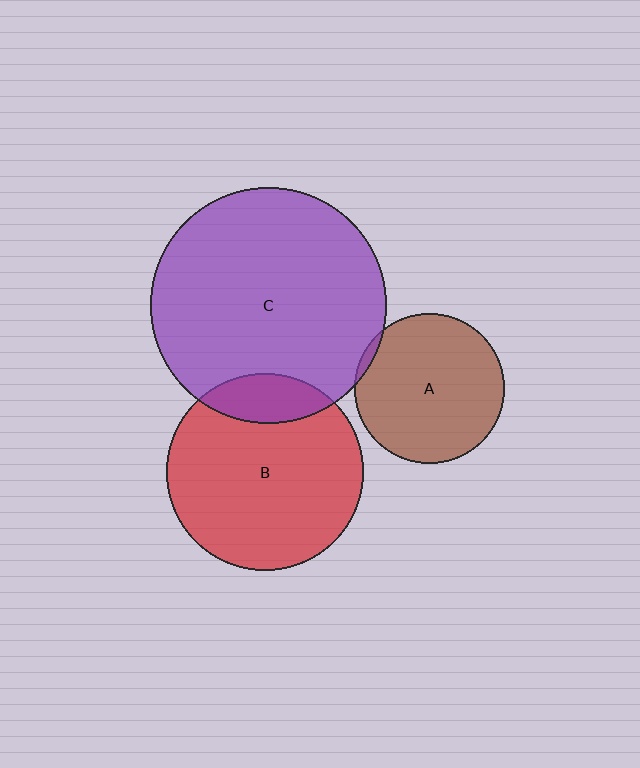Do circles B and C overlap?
Yes.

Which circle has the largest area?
Circle C (purple).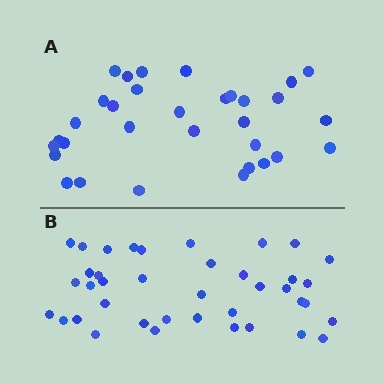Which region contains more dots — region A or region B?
Region B (the bottom region) has more dots.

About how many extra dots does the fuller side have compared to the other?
Region B has roughly 8 or so more dots than region A.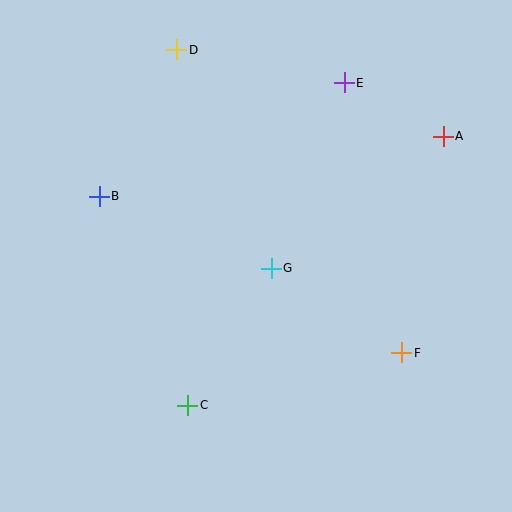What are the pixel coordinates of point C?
Point C is at (188, 405).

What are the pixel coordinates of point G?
Point G is at (271, 268).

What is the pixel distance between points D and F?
The distance between D and F is 377 pixels.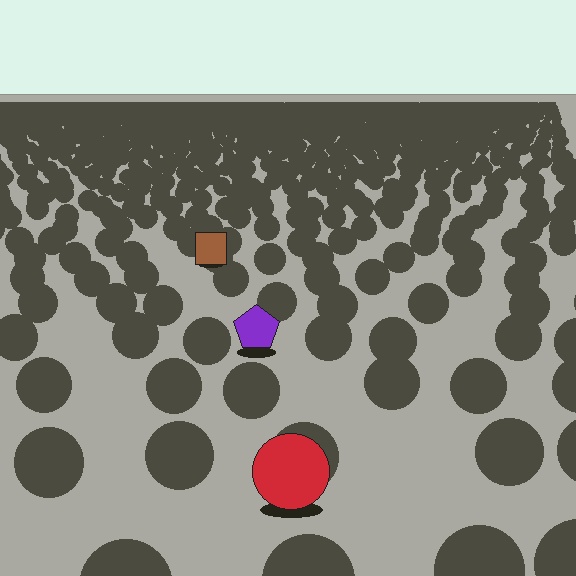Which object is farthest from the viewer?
The brown square is farthest from the viewer. It appears smaller and the ground texture around it is denser.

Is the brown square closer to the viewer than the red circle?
No. The red circle is closer — you can tell from the texture gradient: the ground texture is coarser near it.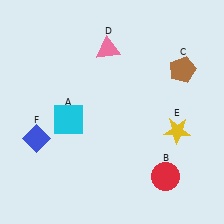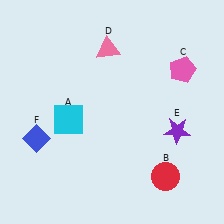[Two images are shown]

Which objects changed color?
C changed from brown to pink. E changed from yellow to purple.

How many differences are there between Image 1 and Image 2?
There are 2 differences between the two images.